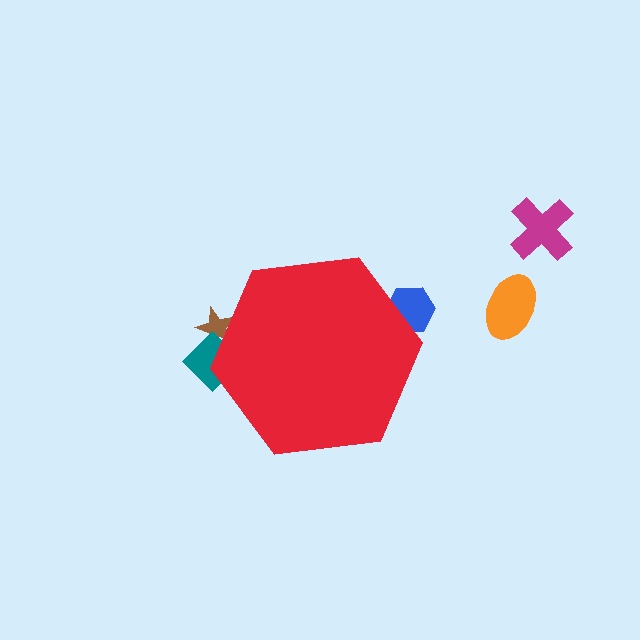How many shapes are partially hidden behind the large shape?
3 shapes are partially hidden.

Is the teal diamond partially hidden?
Yes, the teal diamond is partially hidden behind the red hexagon.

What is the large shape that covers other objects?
A red hexagon.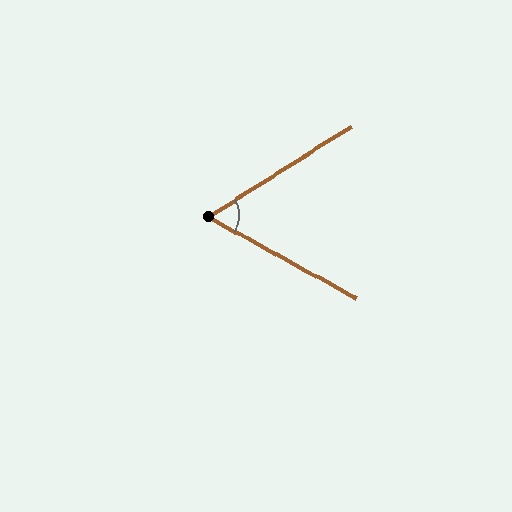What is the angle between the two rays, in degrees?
Approximately 61 degrees.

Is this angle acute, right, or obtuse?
It is acute.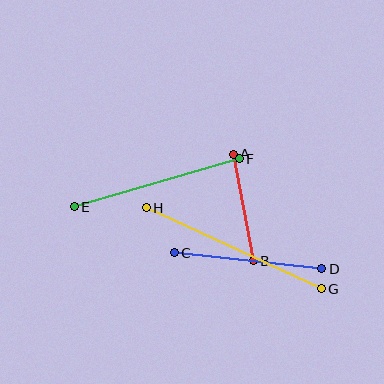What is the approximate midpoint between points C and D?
The midpoint is at approximately (248, 261) pixels.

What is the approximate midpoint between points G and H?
The midpoint is at approximately (234, 248) pixels.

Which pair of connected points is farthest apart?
Points G and H are farthest apart.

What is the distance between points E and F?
The distance is approximately 172 pixels.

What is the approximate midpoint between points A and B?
The midpoint is at approximately (243, 207) pixels.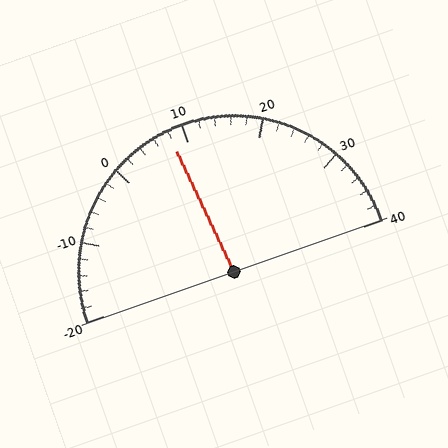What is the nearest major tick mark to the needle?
The nearest major tick mark is 10.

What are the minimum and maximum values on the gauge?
The gauge ranges from -20 to 40.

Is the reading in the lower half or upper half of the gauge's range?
The reading is in the lower half of the range (-20 to 40).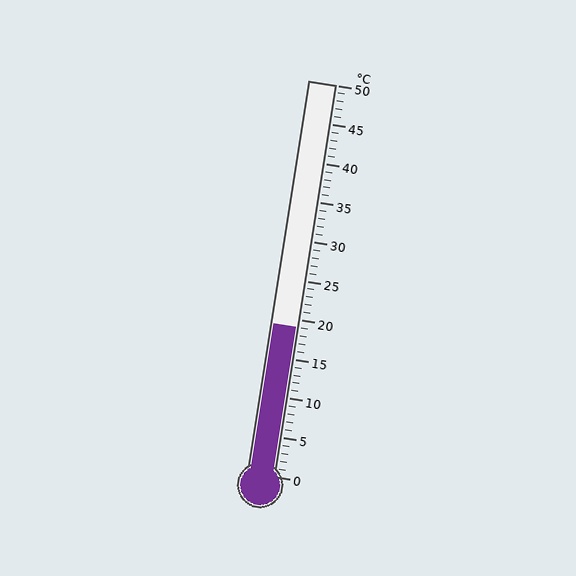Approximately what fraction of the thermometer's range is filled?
The thermometer is filled to approximately 40% of its range.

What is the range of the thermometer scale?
The thermometer scale ranges from 0°C to 50°C.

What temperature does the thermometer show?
The thermometer shows approximately 19°C.